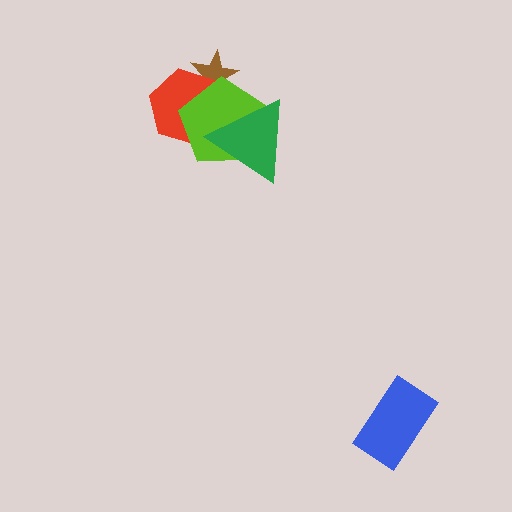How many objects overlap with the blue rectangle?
0 objects overlap with the blue rectangle.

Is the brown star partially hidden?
Yes, it is partially covered by another shape.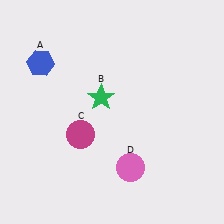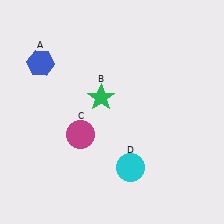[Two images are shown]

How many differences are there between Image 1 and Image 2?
There is 1 difference between the two images.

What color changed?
The circle (D) changed from pink in Image 1 to cyan in Image 2.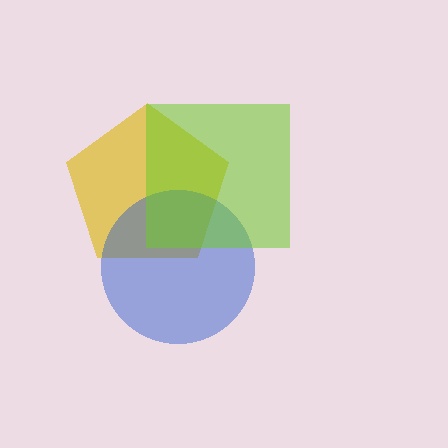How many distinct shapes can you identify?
There are 3 distinct shapes: a yellow pentagon, a blue circle, a lime square.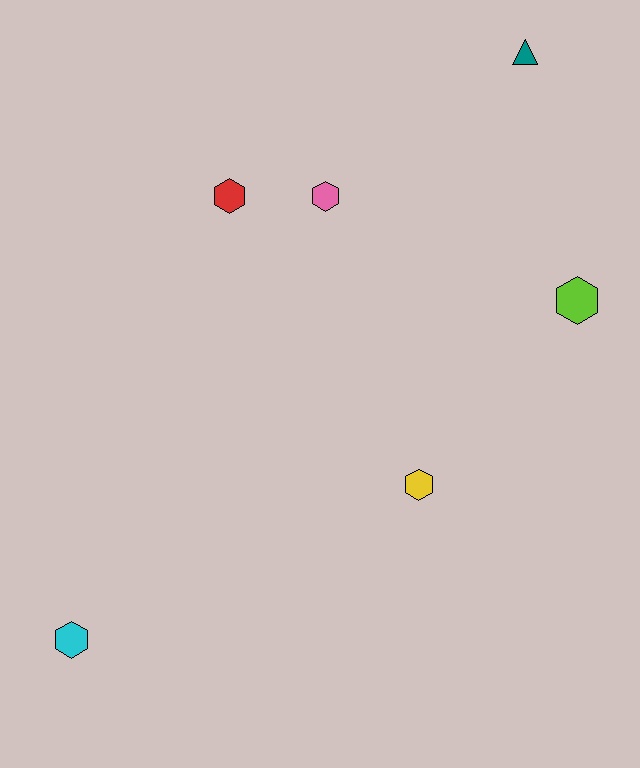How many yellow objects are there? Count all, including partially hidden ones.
There is 1 yellow object.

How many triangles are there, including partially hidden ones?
There is 1 triangle.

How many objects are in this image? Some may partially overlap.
There are 6 objects.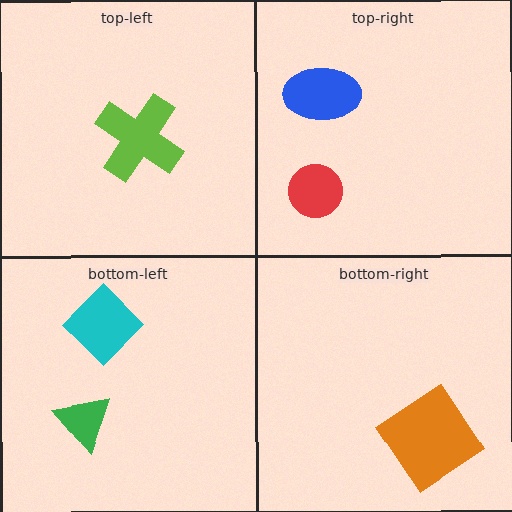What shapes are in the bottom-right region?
The orange diamond.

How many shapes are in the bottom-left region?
2.